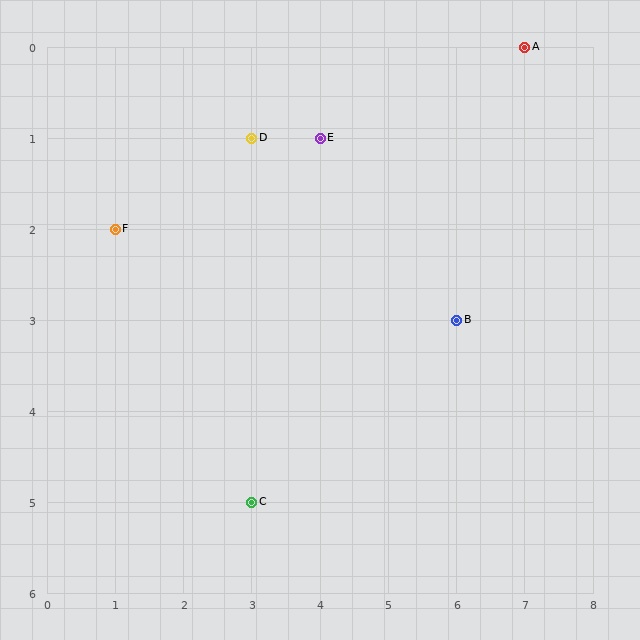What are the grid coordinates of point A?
Point A is at grid coordinates (7, 0).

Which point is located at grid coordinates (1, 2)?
Point F is at (1, 2).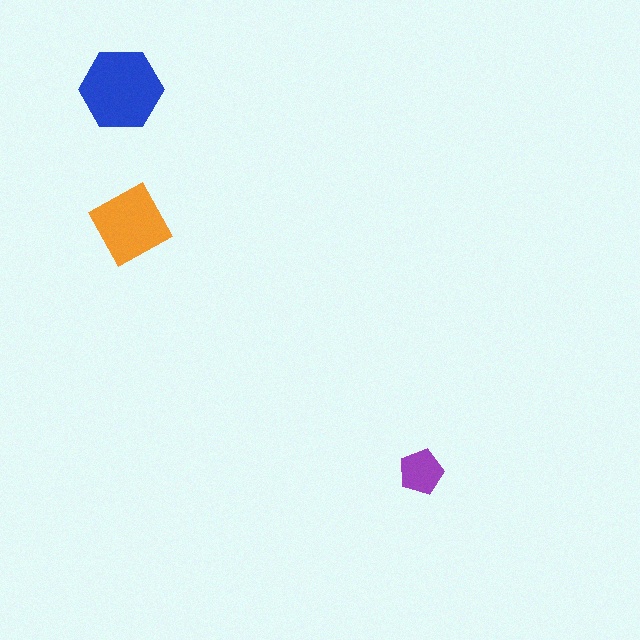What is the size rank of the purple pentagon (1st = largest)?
3rd.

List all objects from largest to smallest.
The blue hexagon, the orange diamond, the purple pentagon.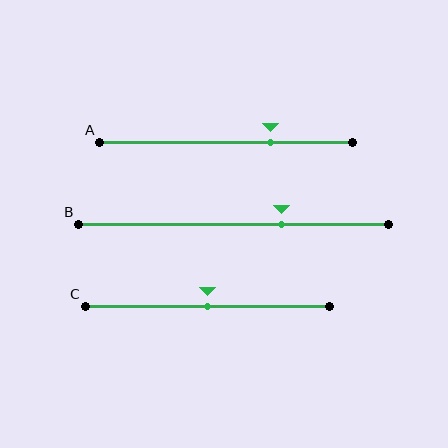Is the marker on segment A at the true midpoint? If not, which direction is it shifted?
No, the marker on segment A is shifted to the right by about 18% of the segment length.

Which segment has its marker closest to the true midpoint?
Segment C has its marker closest to the true midpoint.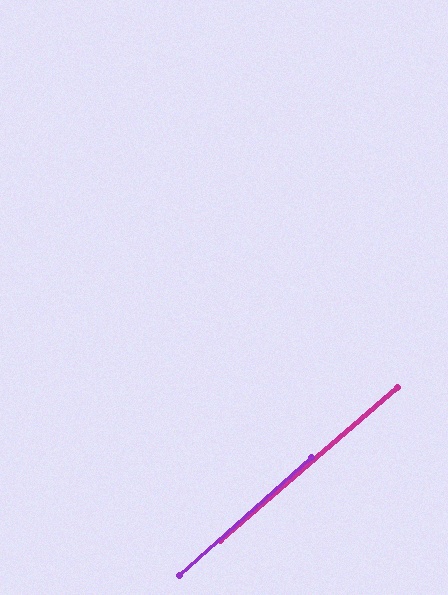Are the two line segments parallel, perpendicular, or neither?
Parallel — their directions differ by only 0.7°.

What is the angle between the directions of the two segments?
Approximately 1 degree.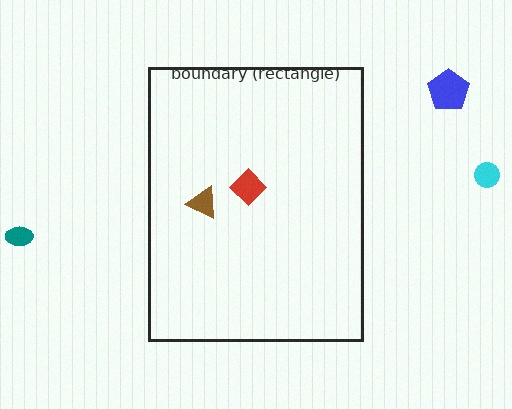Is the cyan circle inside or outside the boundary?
Outside.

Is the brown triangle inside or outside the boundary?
Inside.